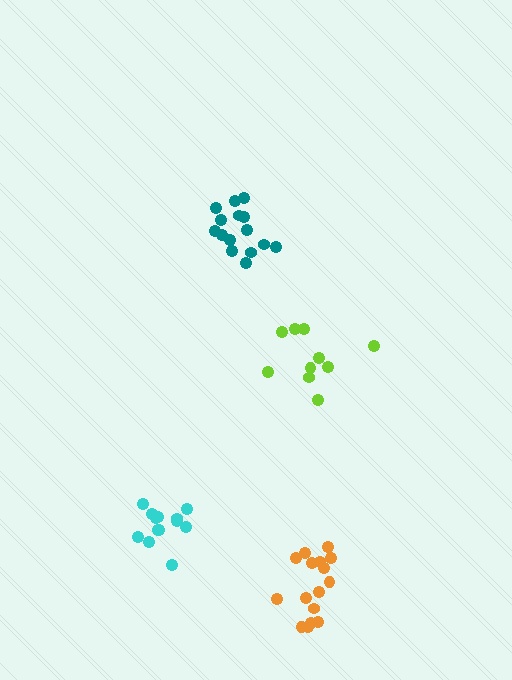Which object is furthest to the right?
The orange cluster is rightmost.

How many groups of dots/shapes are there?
There are 4 groups.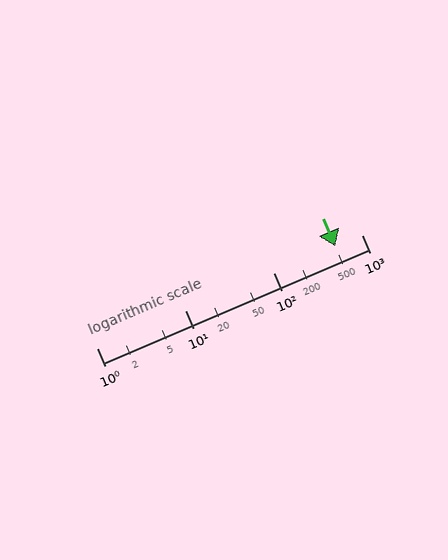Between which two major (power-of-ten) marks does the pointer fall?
The pointer is between 100 and 1000.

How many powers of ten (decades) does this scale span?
The scale spans 3 decades, from 1 to 1000.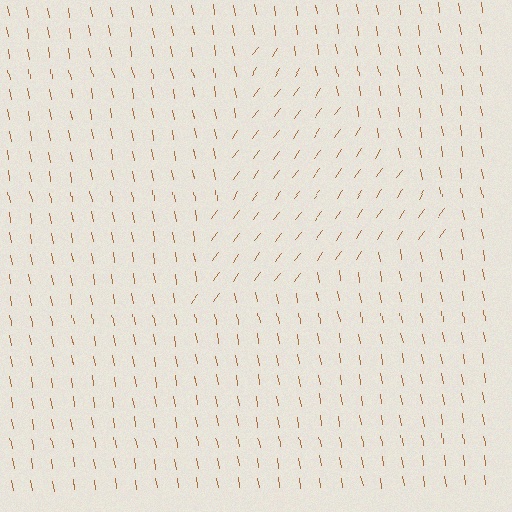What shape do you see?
I see a triangle.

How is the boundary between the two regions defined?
The boundary is defined purely by a change in line orientation (approximately 45 degrees difference). All lines are the same color and thickness.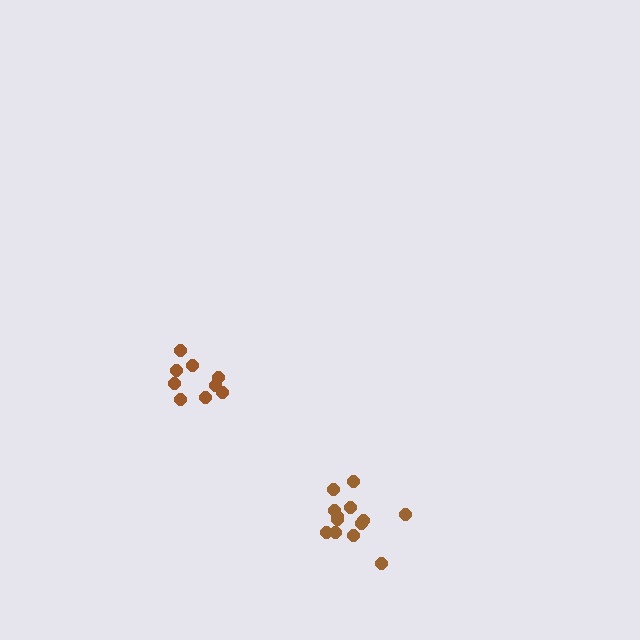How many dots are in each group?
Group 1: 9 dots, Group 2: 13 dots (22 total).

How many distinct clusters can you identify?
There are 2 distinct clusters.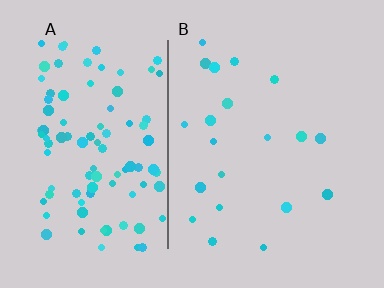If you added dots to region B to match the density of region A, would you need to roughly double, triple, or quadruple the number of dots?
Approximately quadruple.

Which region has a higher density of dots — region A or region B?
A (the left).